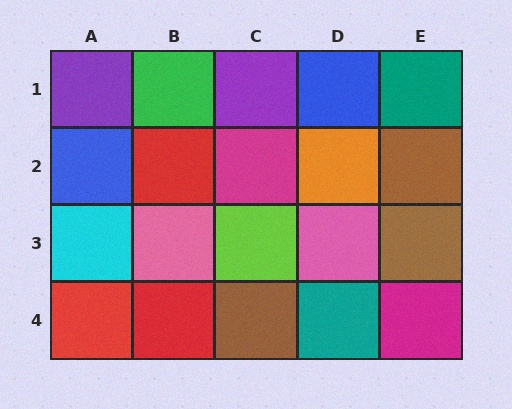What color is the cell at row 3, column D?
Pink.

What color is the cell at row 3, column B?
Pink.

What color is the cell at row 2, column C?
Magenta.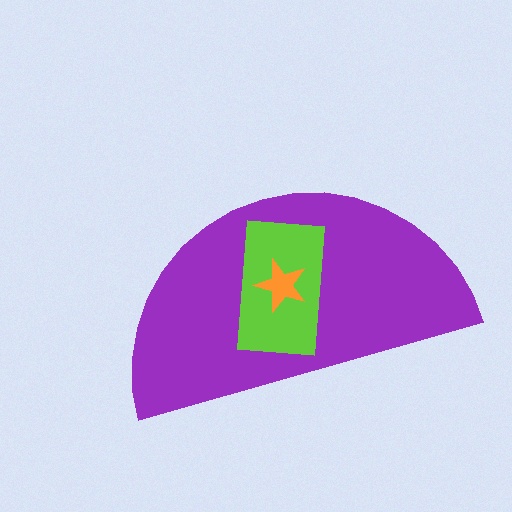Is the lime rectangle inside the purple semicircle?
Yes.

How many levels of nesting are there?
3.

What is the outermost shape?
The purple semicircle.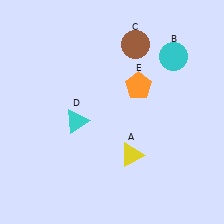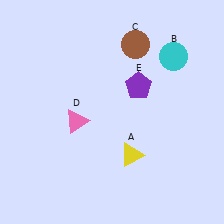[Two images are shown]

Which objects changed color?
D changed from cyan to pink. E changed from orange to purple.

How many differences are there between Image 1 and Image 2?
There are 2 differences between the two images.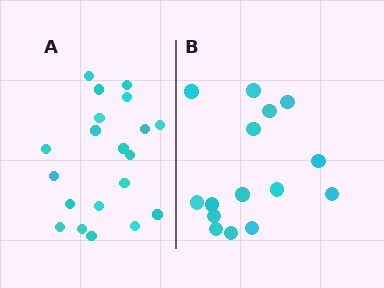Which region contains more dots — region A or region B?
Region A (the left region) has more dots.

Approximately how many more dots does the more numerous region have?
Region A has about 5 more dots than region B.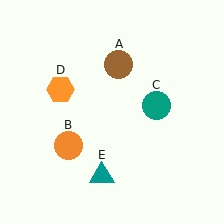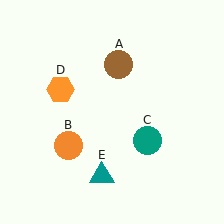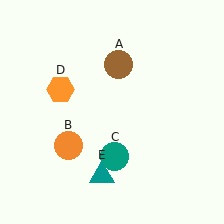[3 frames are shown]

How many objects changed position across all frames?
1 object changed position: teal circle (object C).